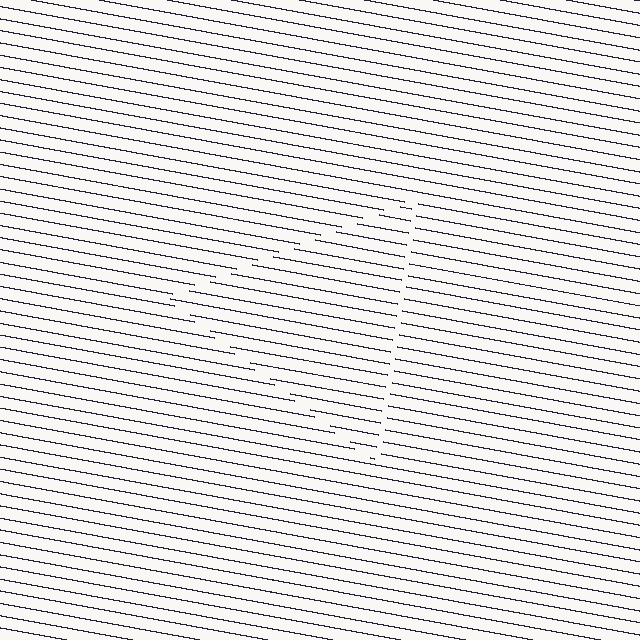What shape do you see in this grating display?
An illusory triangle. The interior of the shape contains the same grating, shifted by half a period — the contour is defined by the phase discontinuity where line-ends from the inner and outer gratings abut.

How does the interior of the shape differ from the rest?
The interior of the shape contains the same grating, shifted by half a period — the contour is defined by the phase discontinuity where line-ends from the inner and outer gratings abut.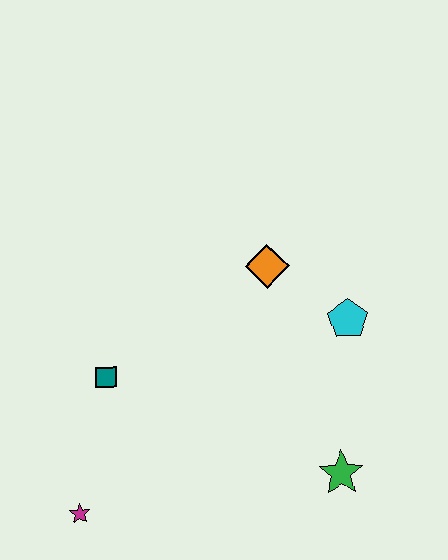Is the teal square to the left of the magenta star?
No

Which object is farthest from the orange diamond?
The magenta star is farthest from the orange diamond.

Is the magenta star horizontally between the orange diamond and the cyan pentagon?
No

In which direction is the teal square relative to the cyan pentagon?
The teal square is to the left of the cyan pentagon.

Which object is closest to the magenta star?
The teal square is closest to the magenta star.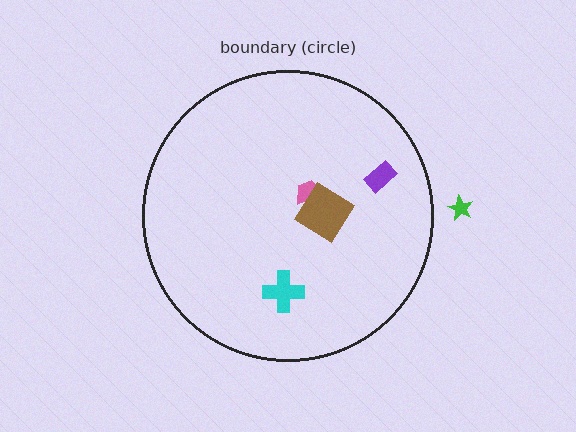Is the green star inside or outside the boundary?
Outside.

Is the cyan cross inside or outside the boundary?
Inside.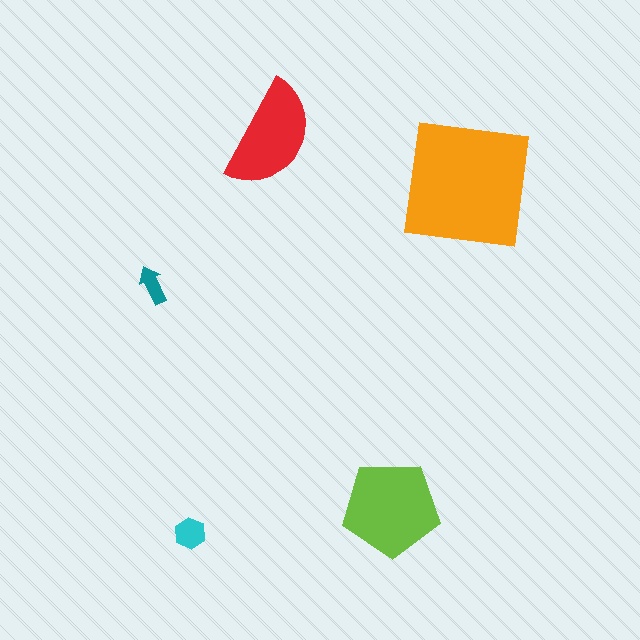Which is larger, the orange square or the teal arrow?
The orange square.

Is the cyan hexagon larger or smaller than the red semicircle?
Smaller.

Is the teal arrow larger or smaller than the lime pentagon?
Smaller.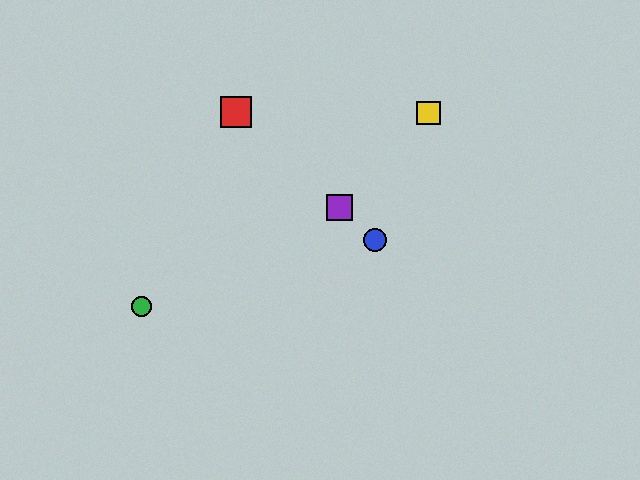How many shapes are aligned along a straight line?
3 shapes (the red square, the blue circle, the purple square) are aligned along a straight line.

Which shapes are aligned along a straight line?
The red square, the blue circle, the purple square are aligned along a straight line.